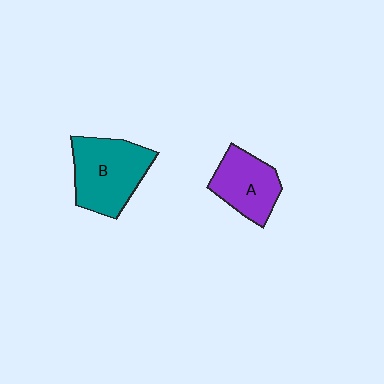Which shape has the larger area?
Shape B (teal).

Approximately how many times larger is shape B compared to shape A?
Approximately 1.3 times.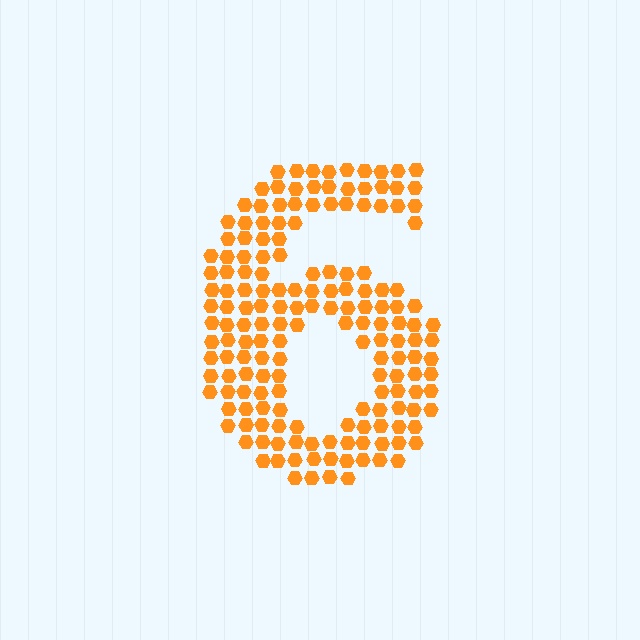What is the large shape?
The large shape is the digit 6.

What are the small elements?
The small elements are hexagons.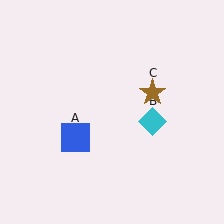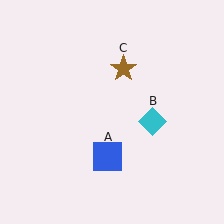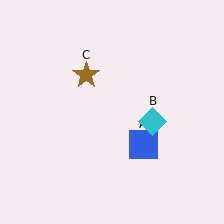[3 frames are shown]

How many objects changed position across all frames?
2 objects changed position: blue square (object A), brown star (object C).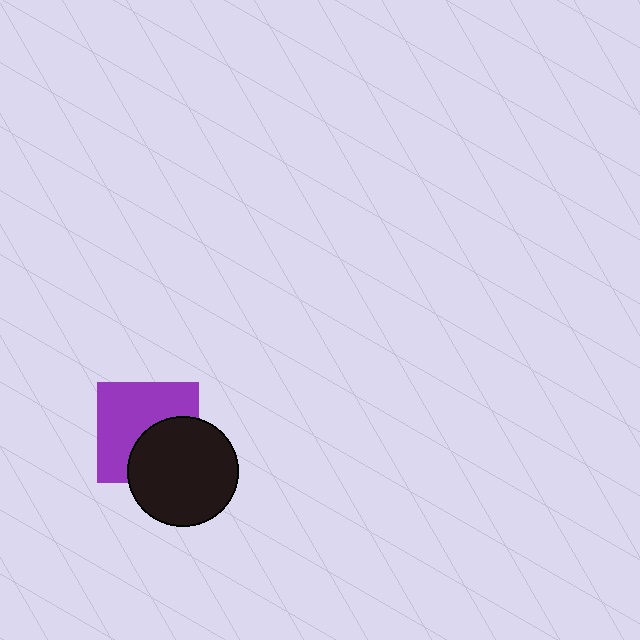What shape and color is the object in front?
The object in front is a black circle.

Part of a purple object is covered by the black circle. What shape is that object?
It is a square.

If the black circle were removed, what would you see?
You would see the complete purple square.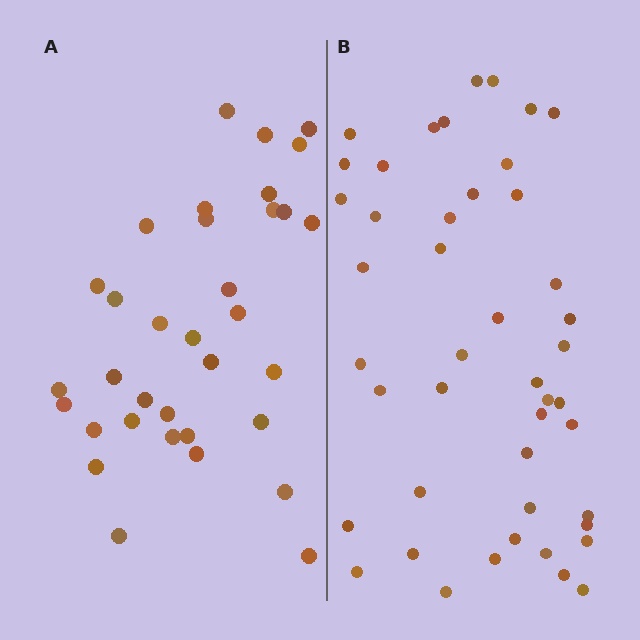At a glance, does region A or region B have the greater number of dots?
Region B (the right region) has more dots.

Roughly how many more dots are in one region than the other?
Region B has roughly 12 or so more dots than region A.